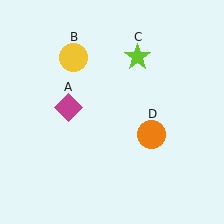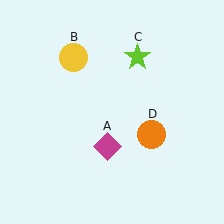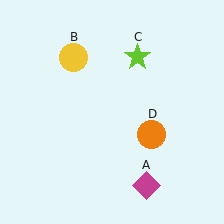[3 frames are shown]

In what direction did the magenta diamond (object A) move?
The magenta diamond (object A) moved down and to the right.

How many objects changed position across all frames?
1 object changed position: magenta diamond (object A).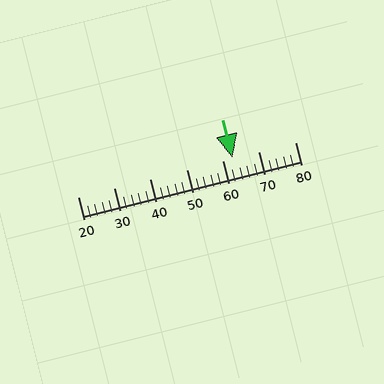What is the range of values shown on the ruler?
The ruler shows values from 20 to 80.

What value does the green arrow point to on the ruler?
The green arrow points to approximately 63.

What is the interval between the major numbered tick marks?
The major tick marks are spaced 10 units apart.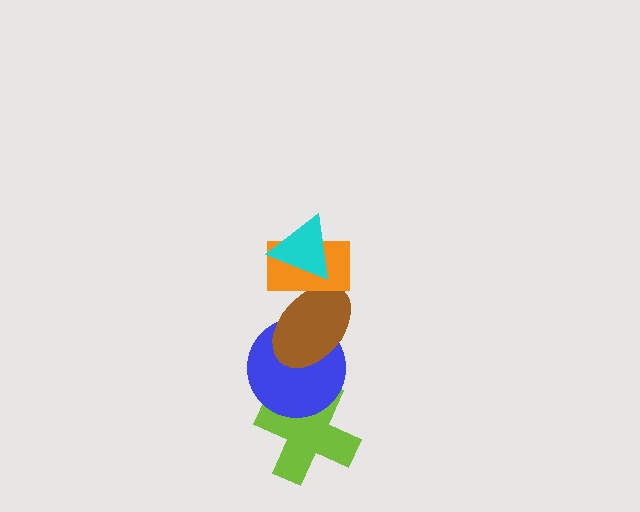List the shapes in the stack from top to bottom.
From top to bottom: the cyan triangle, the orange rectangle, the brown ellipse, the blue circle, the lime cross.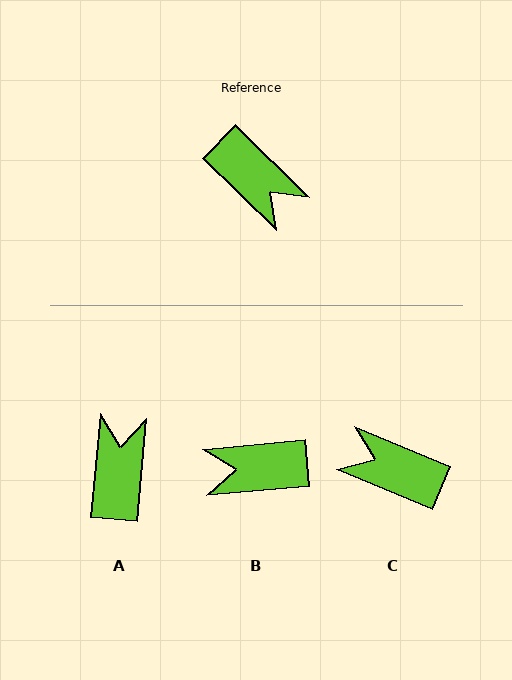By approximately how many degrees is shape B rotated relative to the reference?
Approximately 131 degrees clockwise.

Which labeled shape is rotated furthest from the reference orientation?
C, about 159 degrees away.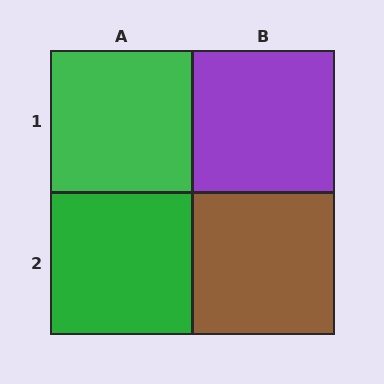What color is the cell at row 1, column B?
Purple.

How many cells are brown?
1 cell is brown.